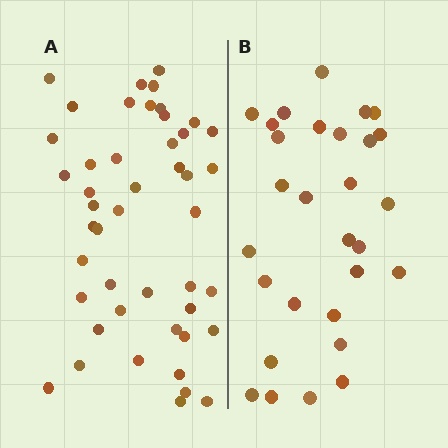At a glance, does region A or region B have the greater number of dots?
Region A (the left region) has more dots.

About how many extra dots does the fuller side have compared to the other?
Region A has approximately 15 more dots than region B.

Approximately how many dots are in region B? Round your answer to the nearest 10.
About 30 dots. (The exact count is 29, which rounds to 30.)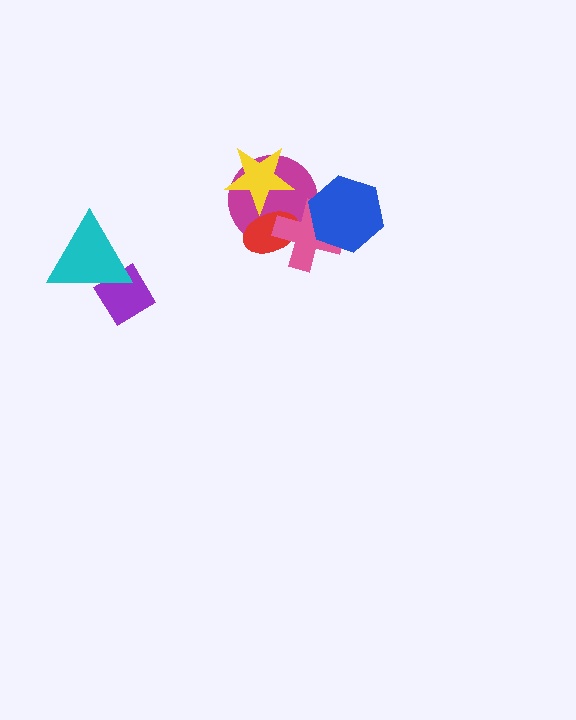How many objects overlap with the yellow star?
2 objects overlap with the yellow star.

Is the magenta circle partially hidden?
Yes, it is partially covered by another shape.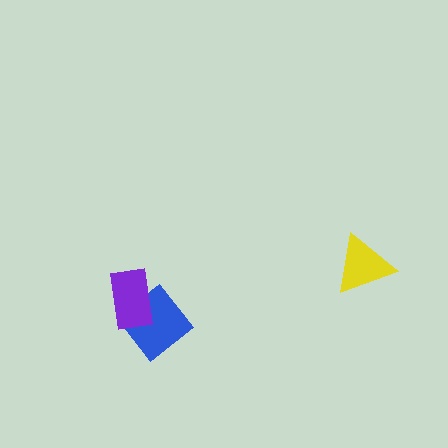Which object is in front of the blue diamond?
The purple rectangle is in front of the blue diamond.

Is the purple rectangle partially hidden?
No, no other shape covers it.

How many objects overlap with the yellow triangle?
0 objects overlap with the yellow triangle.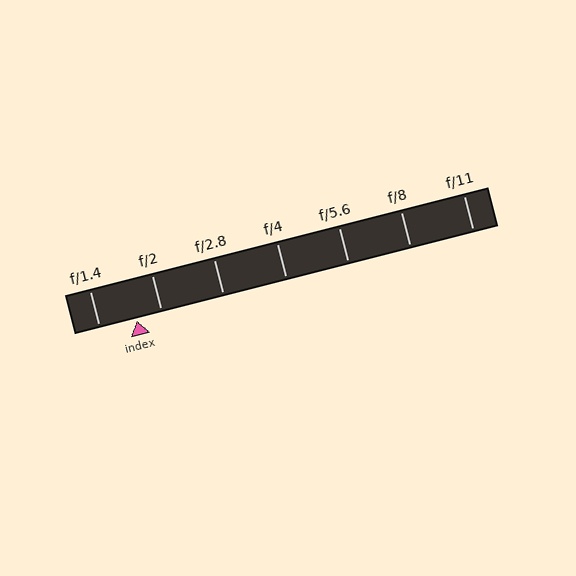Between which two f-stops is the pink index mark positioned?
The index mark is between f/1.4 and f/2.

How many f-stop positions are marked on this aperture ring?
There are 7 f-stop positions marked.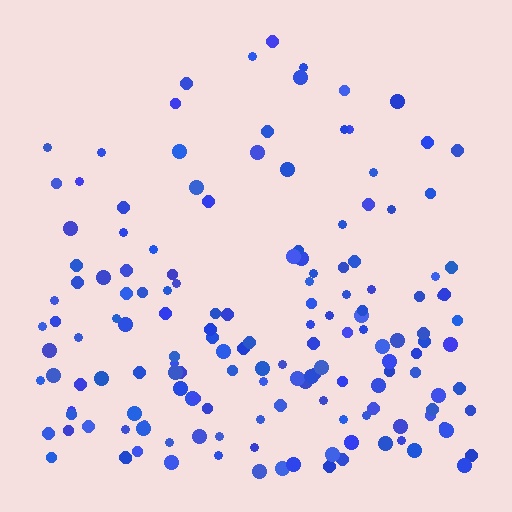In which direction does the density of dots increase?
From top to bottom, with the bottom side densest.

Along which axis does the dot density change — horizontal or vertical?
Vertical.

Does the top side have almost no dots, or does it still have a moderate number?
Still a moderate number, just noticeably fewer than the bottom.